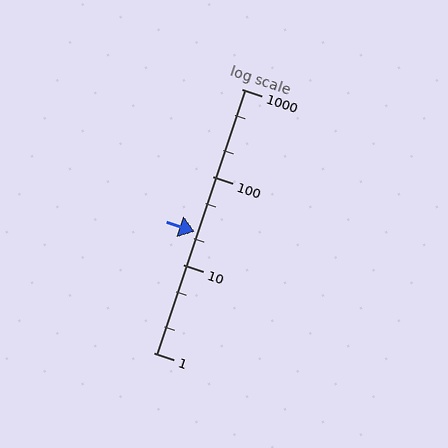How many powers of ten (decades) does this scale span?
The scale spans 3 decades, from 1 to 1000.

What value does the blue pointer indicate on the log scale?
The pointer indicates approximately 24.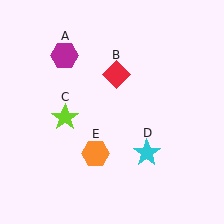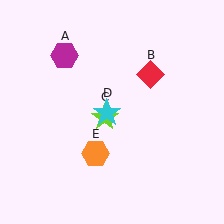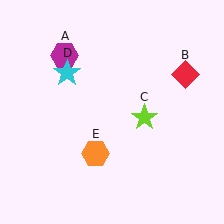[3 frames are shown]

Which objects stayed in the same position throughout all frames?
Magenta hexagon (object A) and orange hexagon (object E) remained stationary.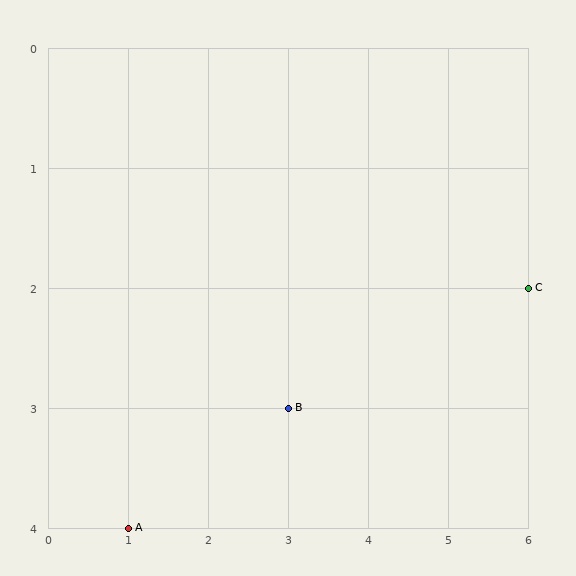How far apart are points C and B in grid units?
Points C and B are 3 columns and 1 row apart (about 3.2 grid units diagonally).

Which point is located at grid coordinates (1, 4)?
Point A is at (1, 4).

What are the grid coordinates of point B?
Point B is at grid coordinates (3, 3).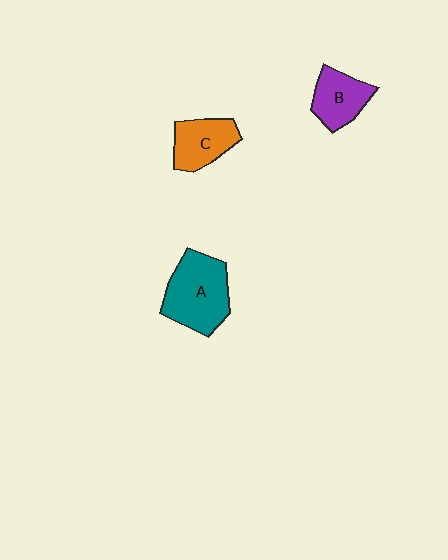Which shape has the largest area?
Shape A (teal).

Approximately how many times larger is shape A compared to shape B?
Approximately 1.6 times.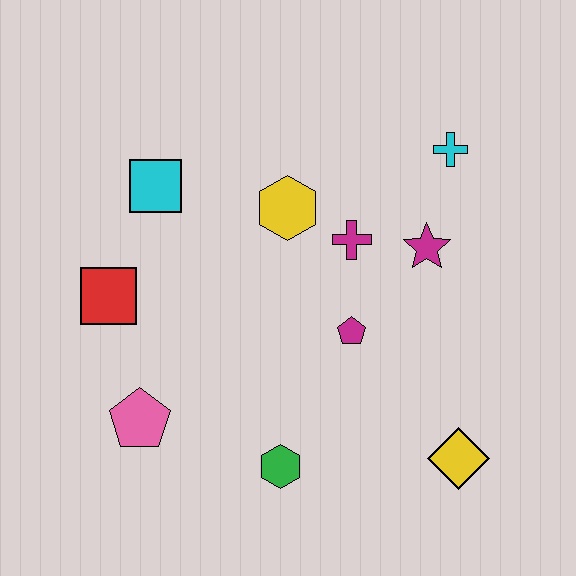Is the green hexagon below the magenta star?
Yes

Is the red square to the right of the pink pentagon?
No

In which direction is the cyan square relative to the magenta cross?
The cyan square is to the left of the magenta cross.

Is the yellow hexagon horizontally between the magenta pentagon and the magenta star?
No